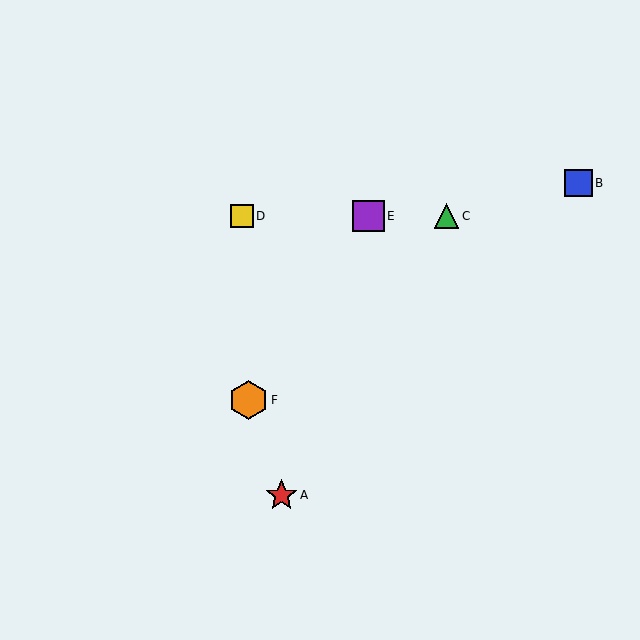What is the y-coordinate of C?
Object C is at y≈216.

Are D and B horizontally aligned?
No, D is at y≈216 and B is at y≈183.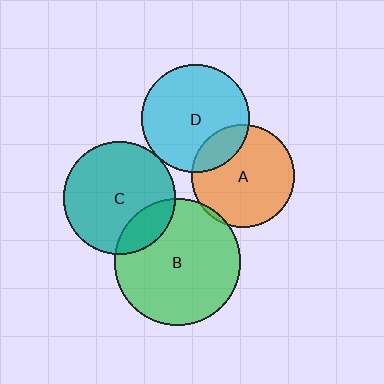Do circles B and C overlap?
Yes.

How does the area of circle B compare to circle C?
Approximately 1.3 times.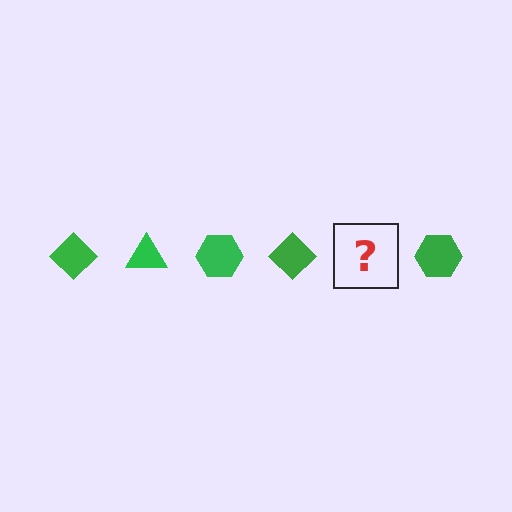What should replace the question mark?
The question mark should be replaced with a green triangle.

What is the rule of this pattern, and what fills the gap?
The rule is that the pattern cycles through diamond, triangle, hexagon shapes in green. The gap should be filled with a green triangle.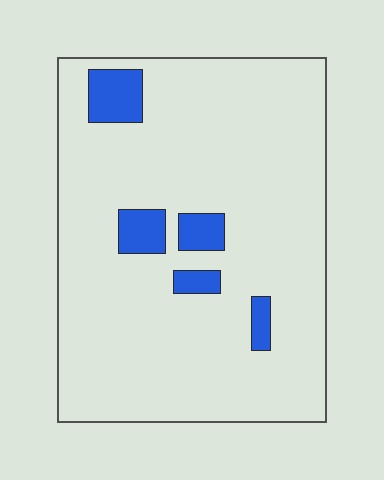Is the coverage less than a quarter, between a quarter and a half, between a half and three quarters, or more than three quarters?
Less than a quarter.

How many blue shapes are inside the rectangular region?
5.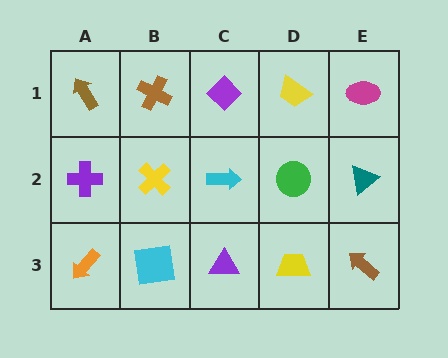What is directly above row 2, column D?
A yellow trapezoid.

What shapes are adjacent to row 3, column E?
A teal triangle (row 2, column E), a yellow trapezoid (row 3, column D).